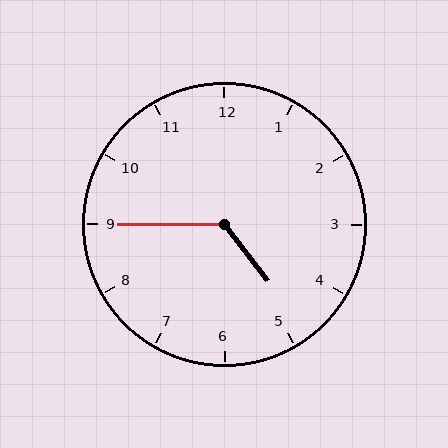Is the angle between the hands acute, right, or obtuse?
It is obtuse.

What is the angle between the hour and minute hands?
Approximately 128 degrees.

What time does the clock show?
4:45.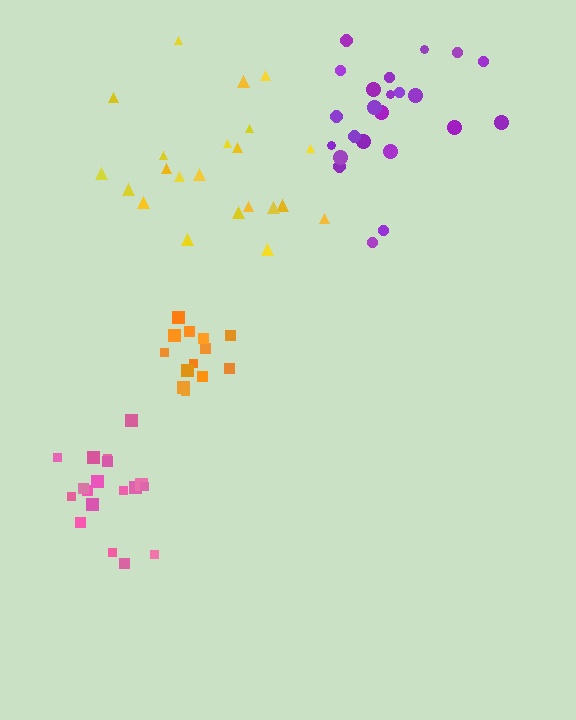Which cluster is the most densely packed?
Orange.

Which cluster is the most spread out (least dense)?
Yellow.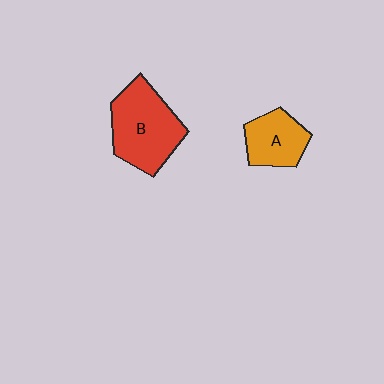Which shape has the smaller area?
Shape A (orange).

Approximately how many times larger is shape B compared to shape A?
Approximately 1.7 times.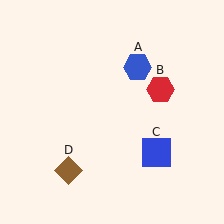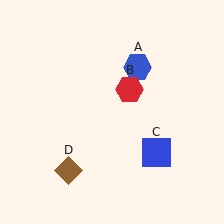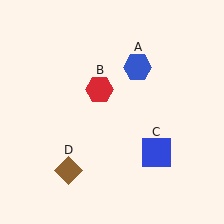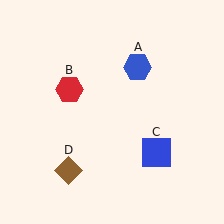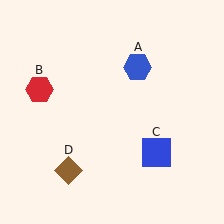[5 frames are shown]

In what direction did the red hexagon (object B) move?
The red hexagon (object B) moved left.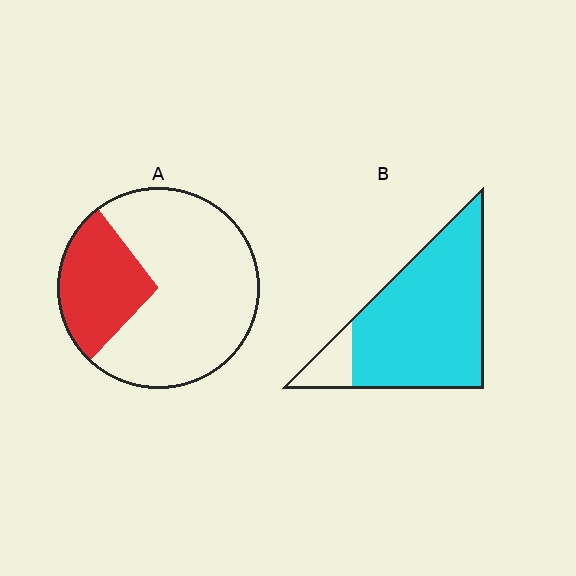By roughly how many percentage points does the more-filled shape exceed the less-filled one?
By roughly 60 percentage points (B over A).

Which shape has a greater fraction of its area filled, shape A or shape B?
Shape B.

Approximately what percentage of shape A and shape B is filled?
A is approximately 30% and B is approximately 90%.